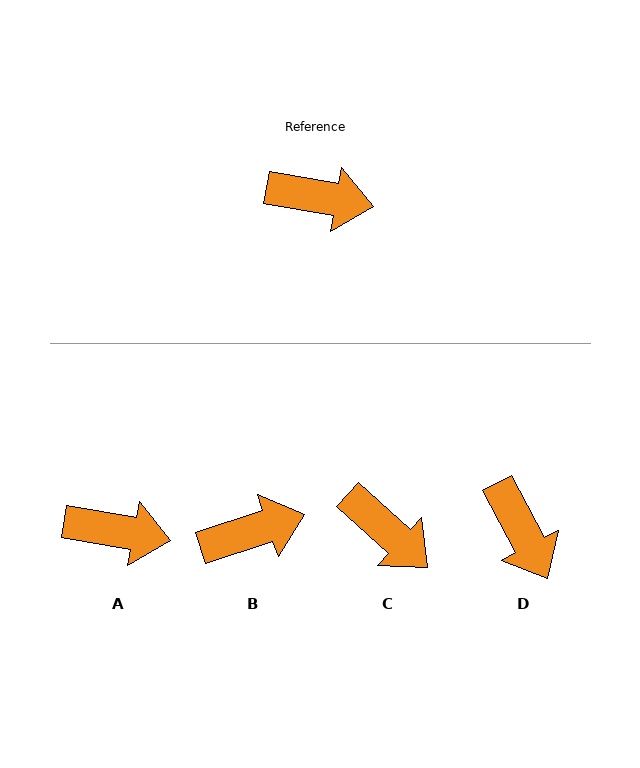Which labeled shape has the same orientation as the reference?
A.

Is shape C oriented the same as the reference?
No, it is off by about 32 degrees.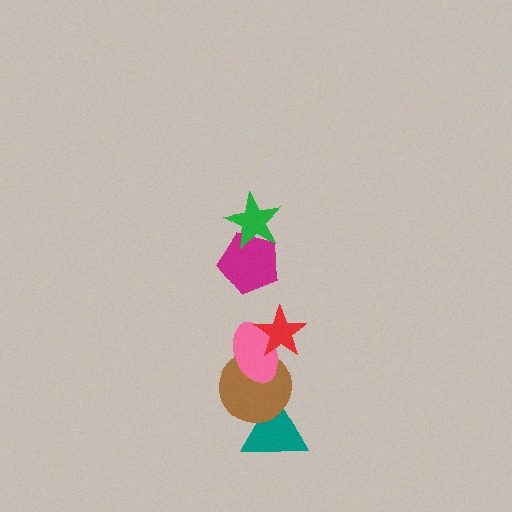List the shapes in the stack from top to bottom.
From top to bottom: the green star, the magenta pentagon, the red star, the pink ellipse, the brown circle, the teal triangle.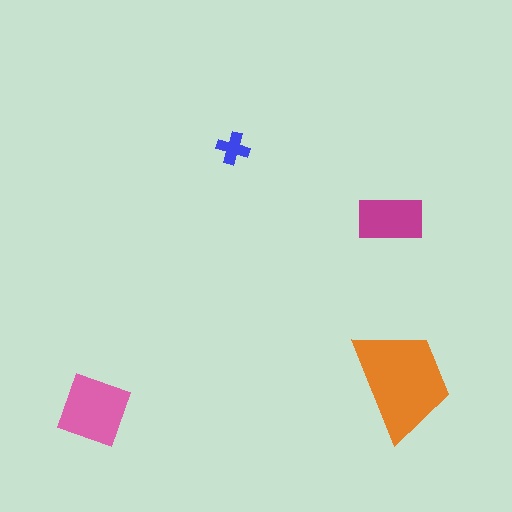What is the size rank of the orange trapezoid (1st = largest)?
1st.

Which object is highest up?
The blue cross is topmost.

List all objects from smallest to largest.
The blue cross, the magenta rectangle, the pink diamond, the orange trapezoid.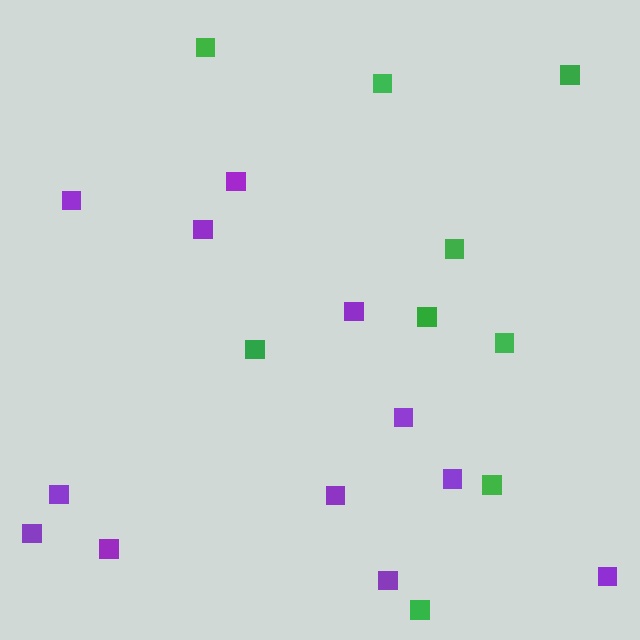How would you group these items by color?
There are 2 groups: one group of purple squares (12) and one group of green squares (9).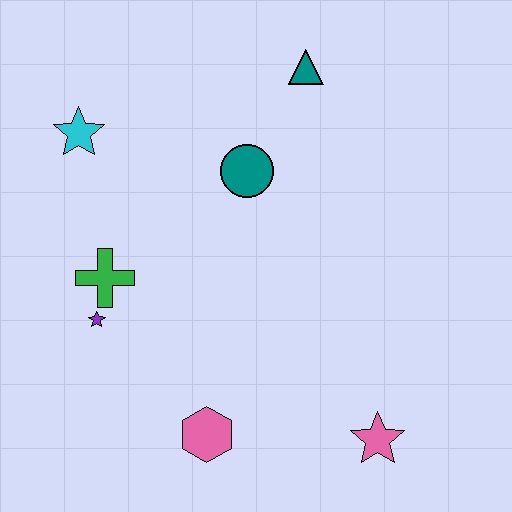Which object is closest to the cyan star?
The green cross is closest to the cyan star.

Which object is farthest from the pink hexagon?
The teal triangle is farthest from the pink hexagon.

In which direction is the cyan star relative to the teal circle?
The cyan star is to the left of the teal circle.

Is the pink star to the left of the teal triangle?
No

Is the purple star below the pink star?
No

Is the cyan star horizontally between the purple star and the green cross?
No